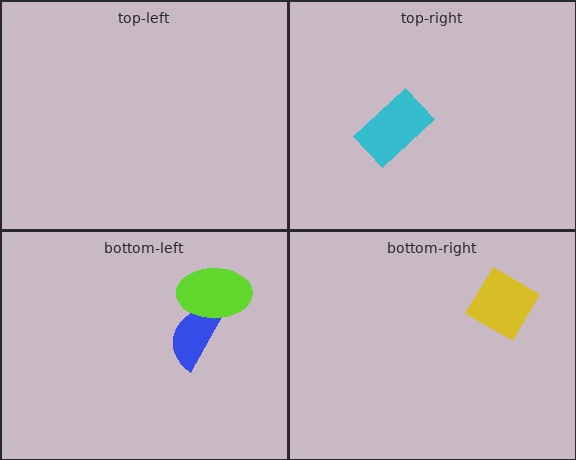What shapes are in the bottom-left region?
The blue semicircle, the lime ellipse.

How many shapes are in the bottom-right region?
1.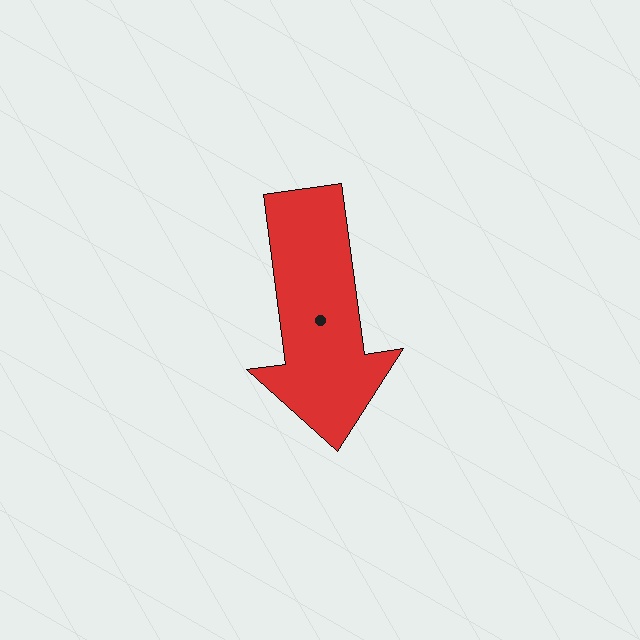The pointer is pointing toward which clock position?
Roughly 6 o'clock.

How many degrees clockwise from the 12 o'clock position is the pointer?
Approximately 172 degrees.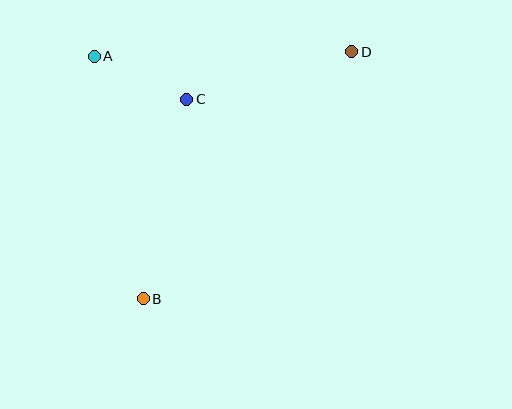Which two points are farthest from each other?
Points B and D are farthest from each other.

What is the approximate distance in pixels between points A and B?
The distance between A and B is approximately 247 pixels.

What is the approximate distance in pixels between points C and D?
The distance between C and D is approximately 171 pixels.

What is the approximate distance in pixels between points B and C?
The distance between B and C is approximately 204 pixels.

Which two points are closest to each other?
Points A and C are closest to each other.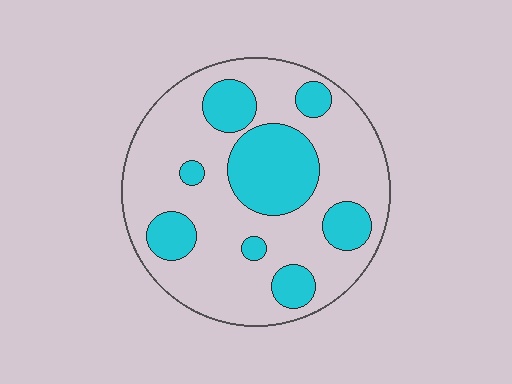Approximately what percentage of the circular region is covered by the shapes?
Approximately 30%.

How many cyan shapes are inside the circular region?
8.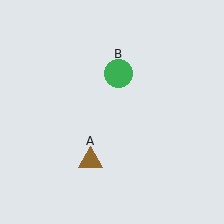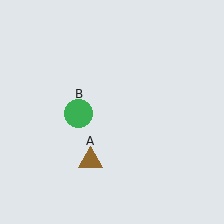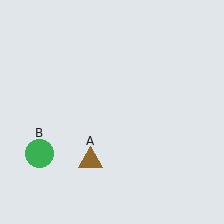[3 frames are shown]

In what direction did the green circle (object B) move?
The green circle (object B) moved down and to the left.